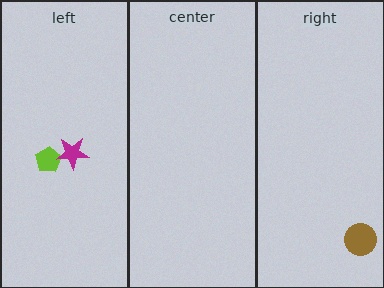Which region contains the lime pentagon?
The left region.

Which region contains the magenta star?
The left region.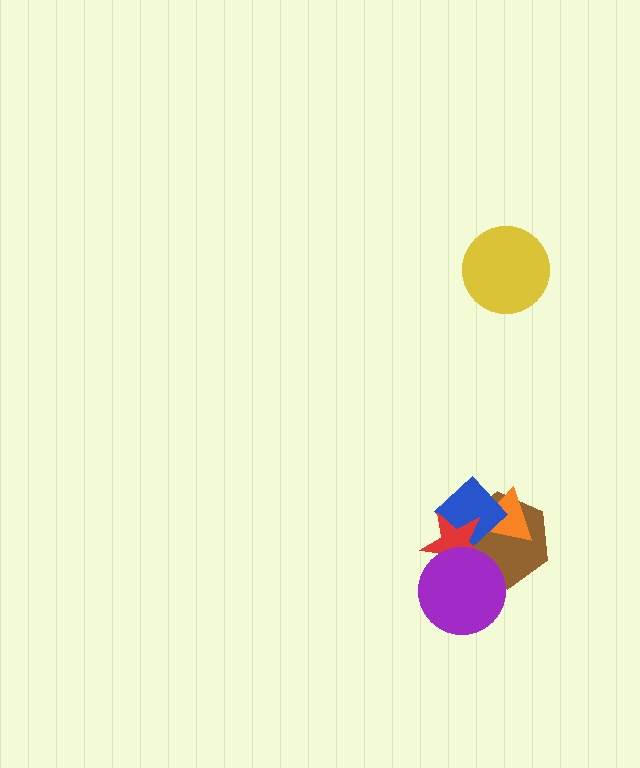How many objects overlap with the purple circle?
2 objects overlap with the purple circle.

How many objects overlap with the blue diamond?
3 objects overlap with the blue diamond.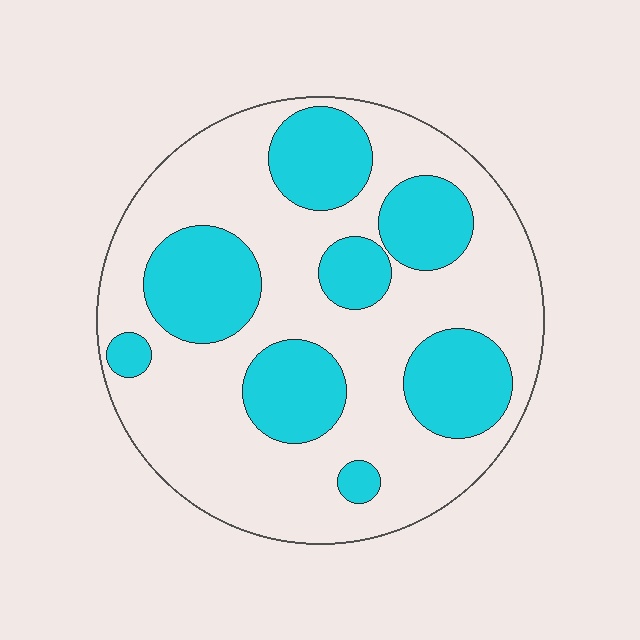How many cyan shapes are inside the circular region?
8.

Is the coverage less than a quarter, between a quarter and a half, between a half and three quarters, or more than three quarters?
Between a quarter and a half.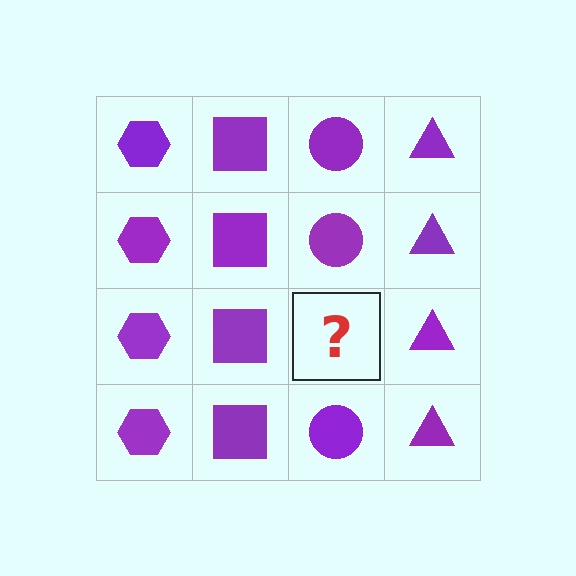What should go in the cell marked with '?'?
The missing cell should contain a purple circle.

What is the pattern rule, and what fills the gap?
The rule is that each column has a consistent shape. The gap should be filled with a purple circle.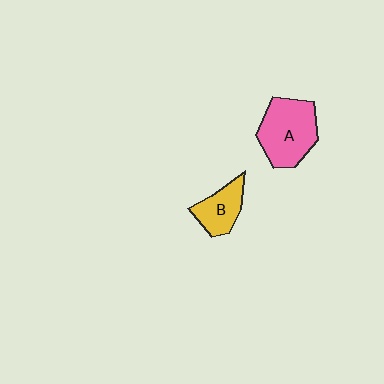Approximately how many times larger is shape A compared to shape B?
Approximately 1.8 times.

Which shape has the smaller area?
Shape B (yellow).